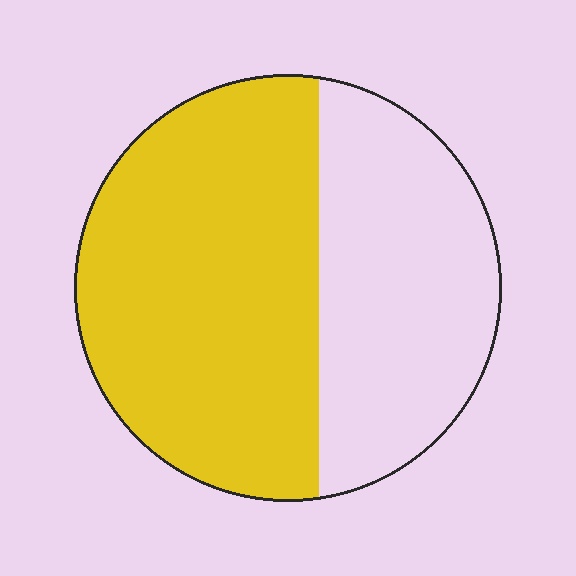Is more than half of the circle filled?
Yes.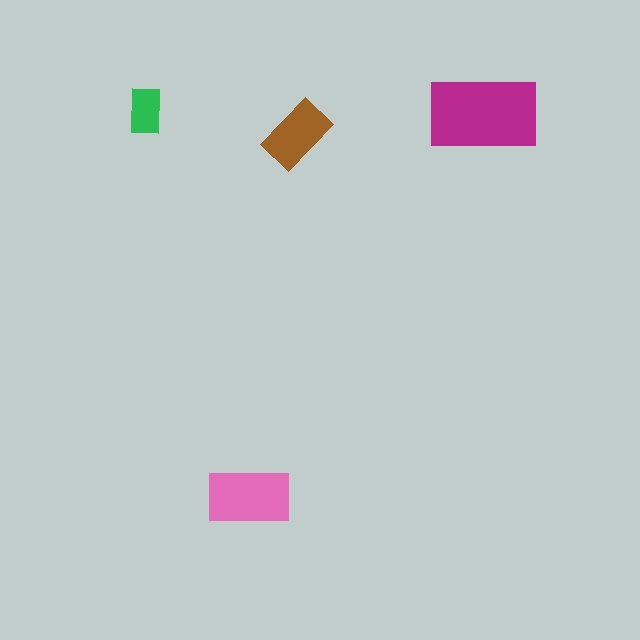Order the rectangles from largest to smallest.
the magenta one, the pink one, the brown one, the green one.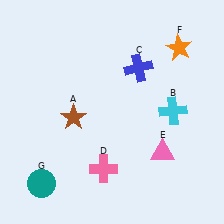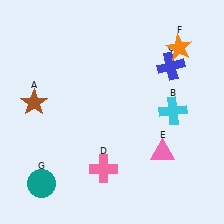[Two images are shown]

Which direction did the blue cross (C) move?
The blue cross (C) moved right.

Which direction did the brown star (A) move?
The brown star (A) moved left.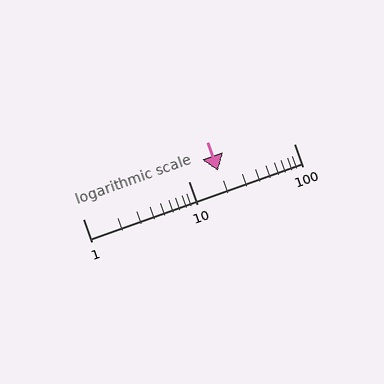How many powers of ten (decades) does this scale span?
The scale spans 2 decades, from 1 to 100.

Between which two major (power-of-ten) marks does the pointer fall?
The pointer is between 10 and 100.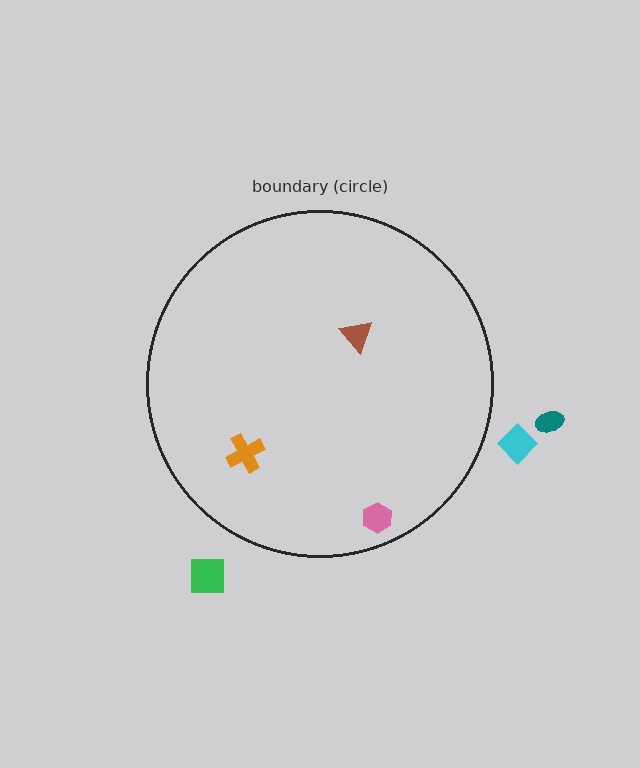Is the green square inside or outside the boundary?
Outside.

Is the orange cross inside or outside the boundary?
Inside.